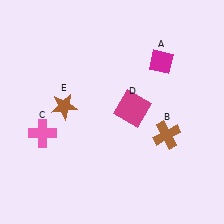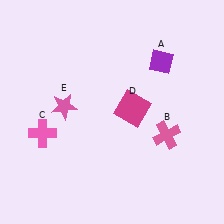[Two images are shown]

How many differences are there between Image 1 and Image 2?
There are 3 differences between the two images.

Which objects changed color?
A changed from magenta to purple. B changed from brown to pink. E changed from brown to pink.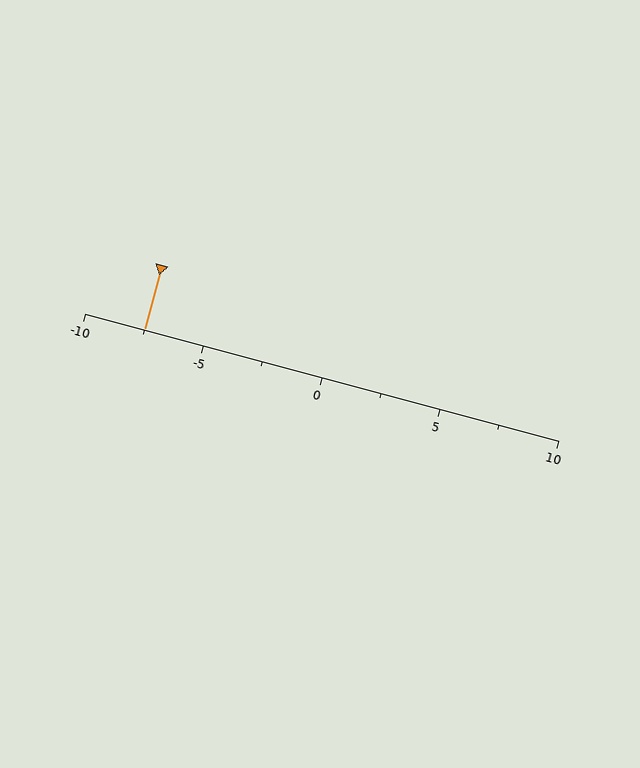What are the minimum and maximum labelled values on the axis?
The axis runs from -10 to 10.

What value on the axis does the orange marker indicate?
The marker indicates approximately -7.5.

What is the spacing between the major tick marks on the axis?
The major ticks are spaced 5 apart.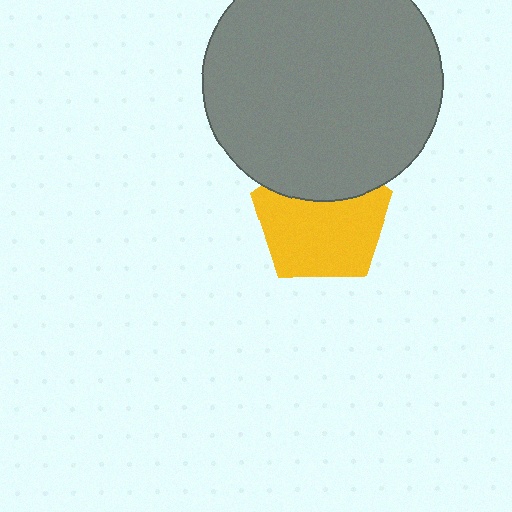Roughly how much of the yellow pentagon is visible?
Most of it is visible (roughly 69%).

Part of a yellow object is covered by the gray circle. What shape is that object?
It is a pentagon.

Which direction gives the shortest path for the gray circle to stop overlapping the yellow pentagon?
Moving up gives the shortest separation.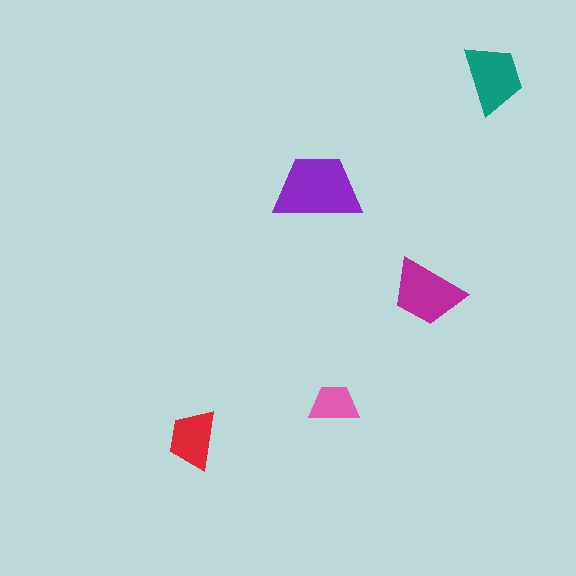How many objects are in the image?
There are 5 objects in the image.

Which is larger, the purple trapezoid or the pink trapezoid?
The purple one.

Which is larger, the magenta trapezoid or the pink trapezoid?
The magenta one.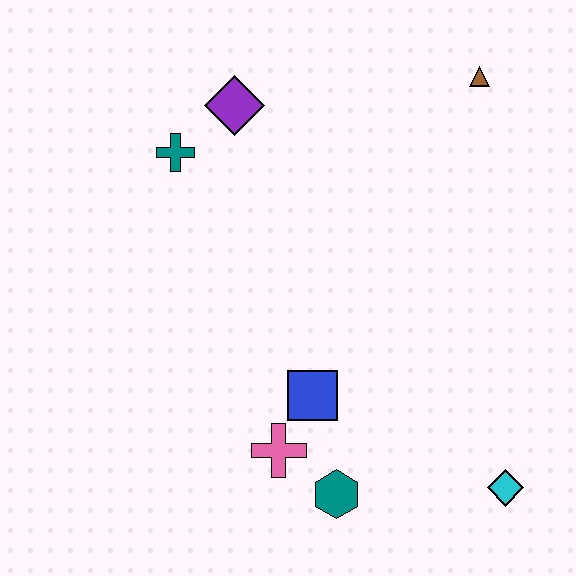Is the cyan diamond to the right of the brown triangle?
Yes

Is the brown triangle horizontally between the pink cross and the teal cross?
No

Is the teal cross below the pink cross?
No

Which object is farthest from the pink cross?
The brown triangle is farthest from the pink cross.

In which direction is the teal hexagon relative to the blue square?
The teal hexagon is below the blue square.